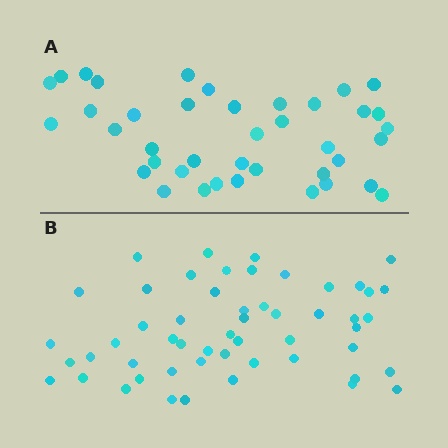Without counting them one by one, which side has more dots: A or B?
Region B (the bottom region) has more dots.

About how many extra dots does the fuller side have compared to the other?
Region B has approximately 15 more dots than region A.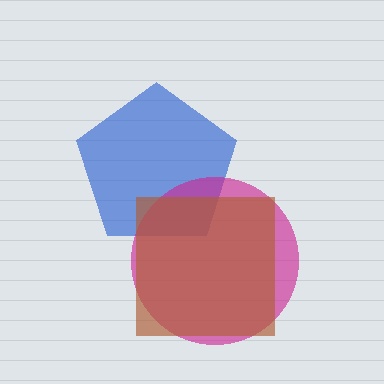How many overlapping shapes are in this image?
There are 3 overlapping shapes in the image.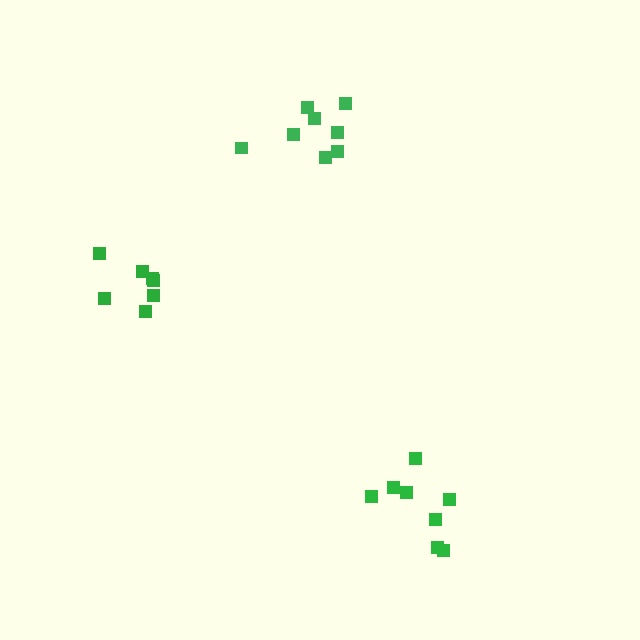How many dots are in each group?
Group 1: 8 dots, Group 2: 8 dots, Group 3: 7 dots (23 total).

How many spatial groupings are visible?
There are 3 spatial groupings.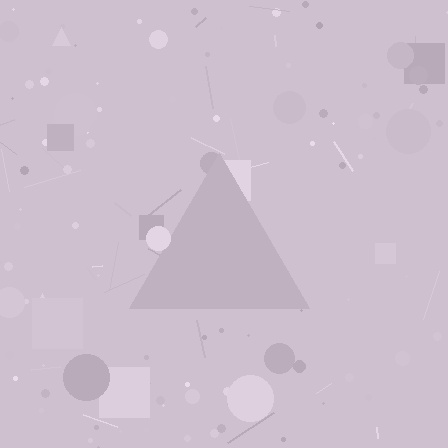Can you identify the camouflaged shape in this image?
The camouflaged shape is a triangle.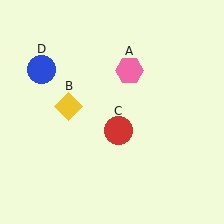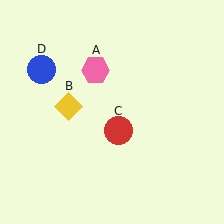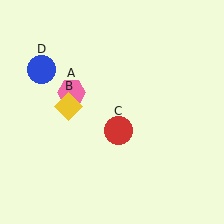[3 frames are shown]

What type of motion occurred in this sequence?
The pink hexagon (object A) rotated counterclockwise around the center of the scene.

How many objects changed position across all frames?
1 object changed position: pink hexagon (object A).